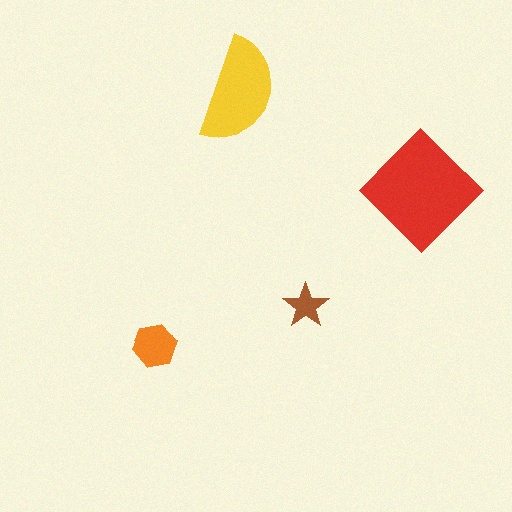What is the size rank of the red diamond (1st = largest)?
1st.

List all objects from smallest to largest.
The brown star, the orange hexagon, the yellow semicircle, the red diamond.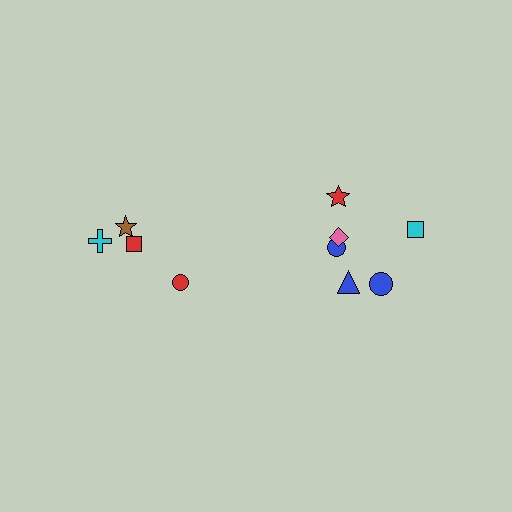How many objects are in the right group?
There are 6 objects.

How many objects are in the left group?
There are 4 objects.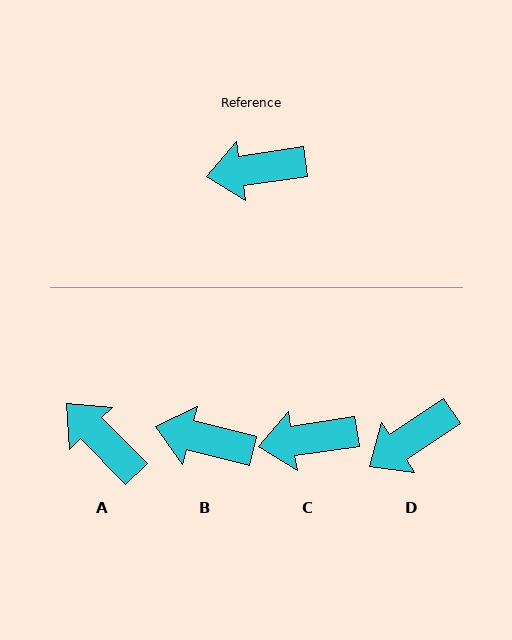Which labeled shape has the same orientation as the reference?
C.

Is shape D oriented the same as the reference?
No, it is off by about 25 degrees.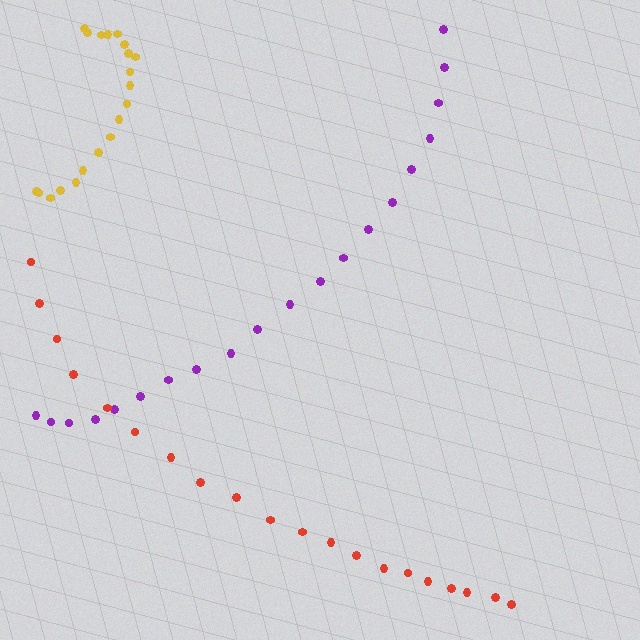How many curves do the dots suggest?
There are 3 distinct paths.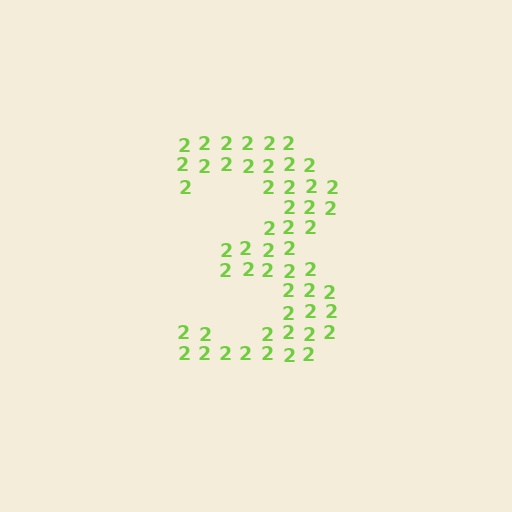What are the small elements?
The small elements are digit 2's.